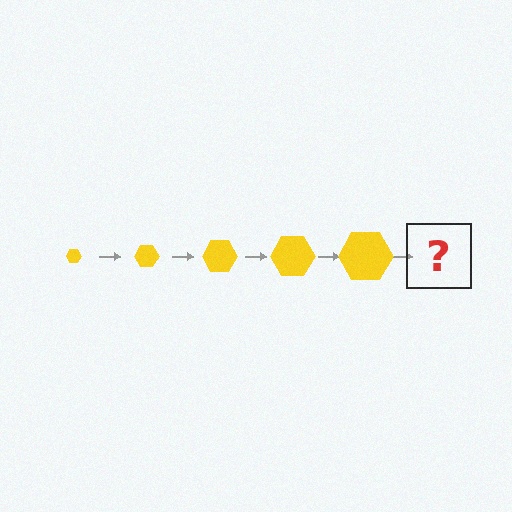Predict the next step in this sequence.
The next step is a yellow hexagon, larger than the previous one.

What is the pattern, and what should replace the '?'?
The pattern is that the hexagon gets progressively larger each step. The '?' should be a yellow hexagon, larger than the previous one.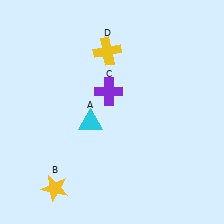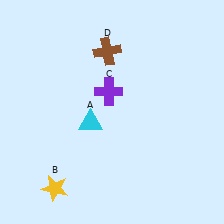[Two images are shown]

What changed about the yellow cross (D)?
In Image 1, D is yellow. In Image 2, it changed to brown.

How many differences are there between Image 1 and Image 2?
There is 1 difference between the two images.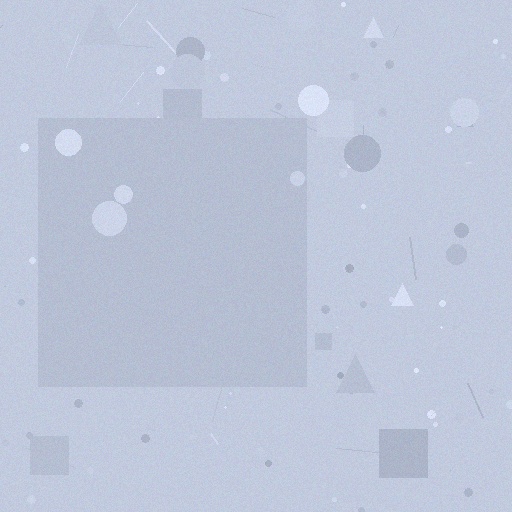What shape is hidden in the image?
A square is hidden in the image.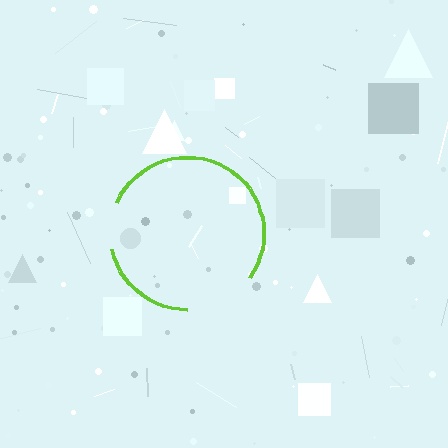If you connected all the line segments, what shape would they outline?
They would outline a circle.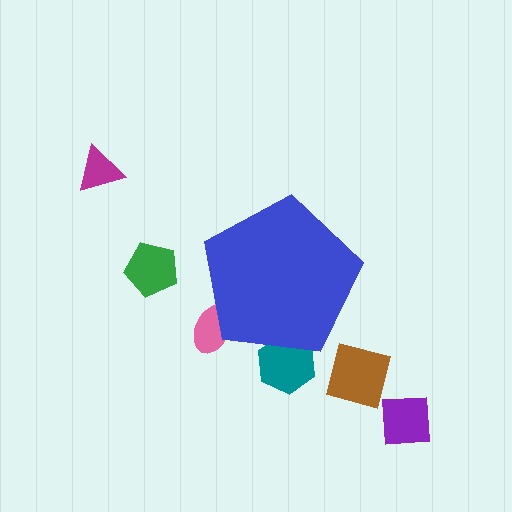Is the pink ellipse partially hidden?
Yes, the pink ellipse is partially hidden behind the blue pentagon.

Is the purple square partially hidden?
No, the purple square is fully visible.